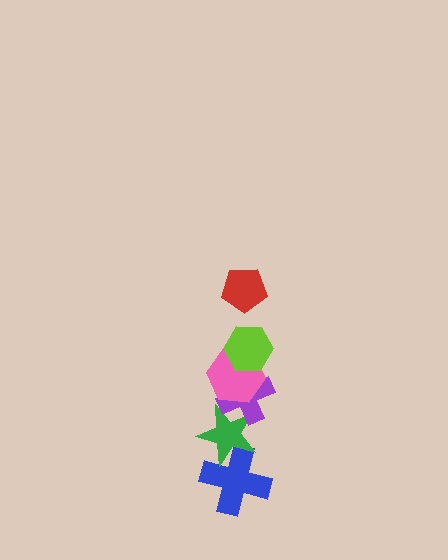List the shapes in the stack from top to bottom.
From top to bottom: the red pentagon, the lime hexagon, the pink hexagon, the purple cross, the green star, the blue cross.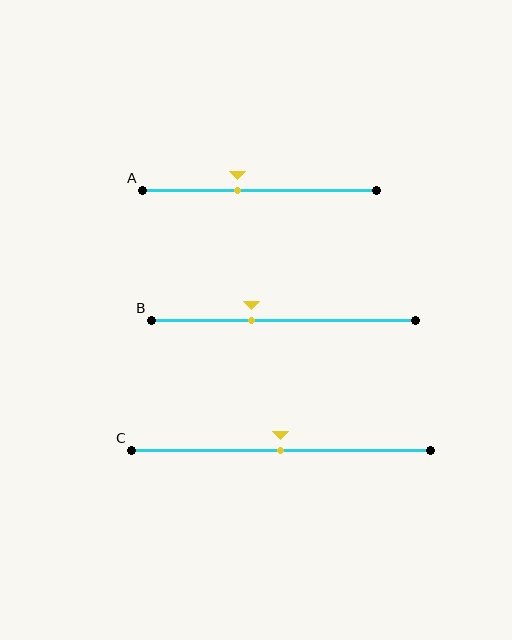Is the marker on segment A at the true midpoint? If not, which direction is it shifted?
No, the marker on segment A is shifted to the left by about 10% of the segment length.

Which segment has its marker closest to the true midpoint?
Segment C has its marker closest to the true midpoint.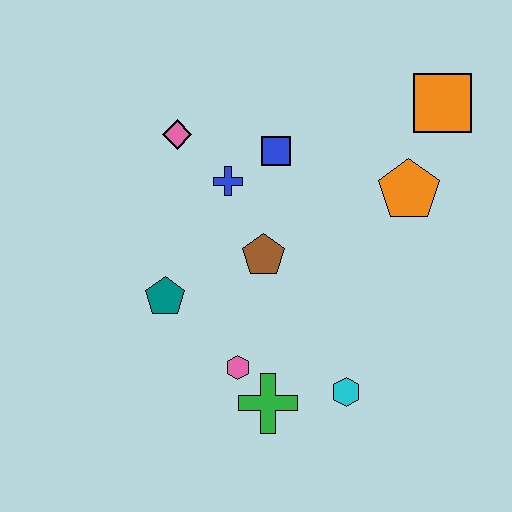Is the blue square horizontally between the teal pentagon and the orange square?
Yes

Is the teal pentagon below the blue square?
Yes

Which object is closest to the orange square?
The orange pentagon is closest to the orange square.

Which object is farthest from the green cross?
The orange square is farthest from the green cross.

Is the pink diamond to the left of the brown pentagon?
Yes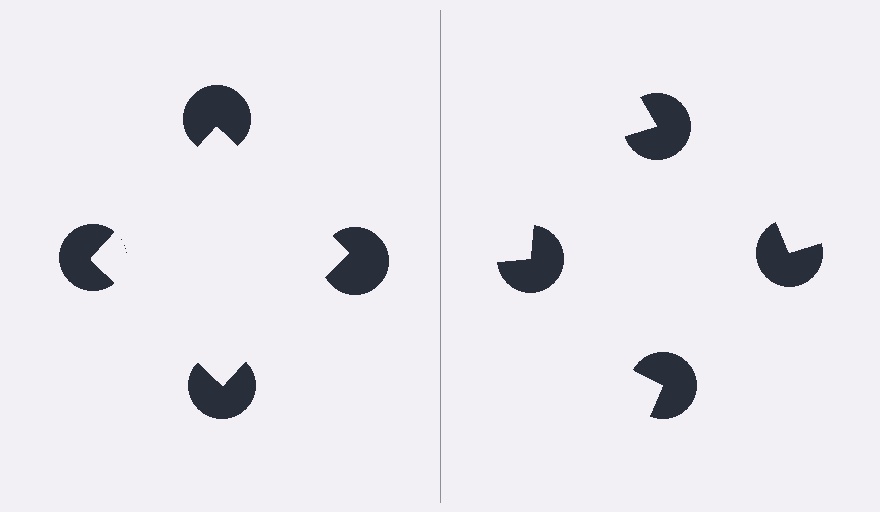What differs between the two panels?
The pac-man discs are positioned identically on both sides; only the wedge orientations differ. On the left they align to a square; on the right they are misaligned.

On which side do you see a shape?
An illusory square appears on the left side. On the right side the wedge cuts are rotated, so no coherent shape forms.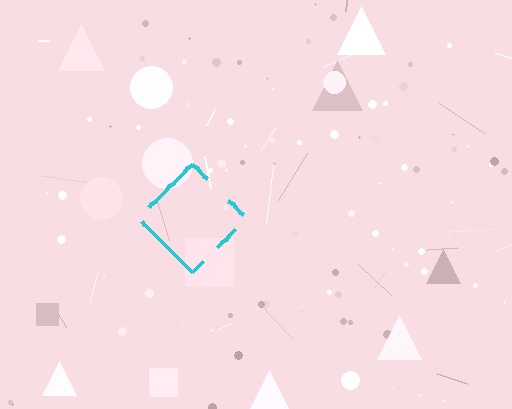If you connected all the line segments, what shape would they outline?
They would outline a diamond.